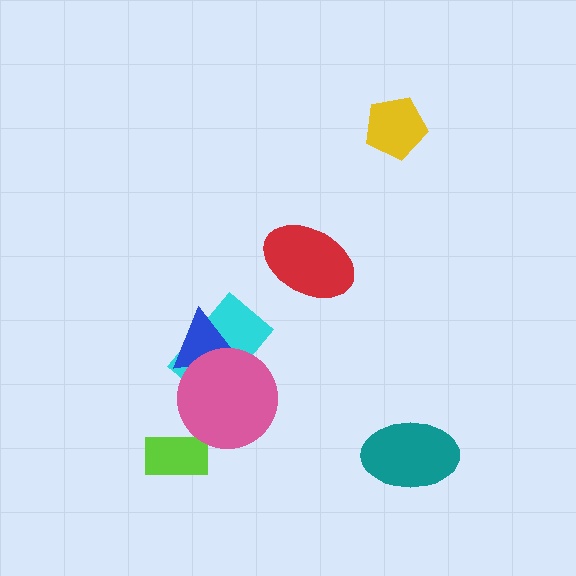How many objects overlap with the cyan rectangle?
2 objects overlap with the cyan rectangle.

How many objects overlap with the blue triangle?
2 objects overlap with the blue triangle.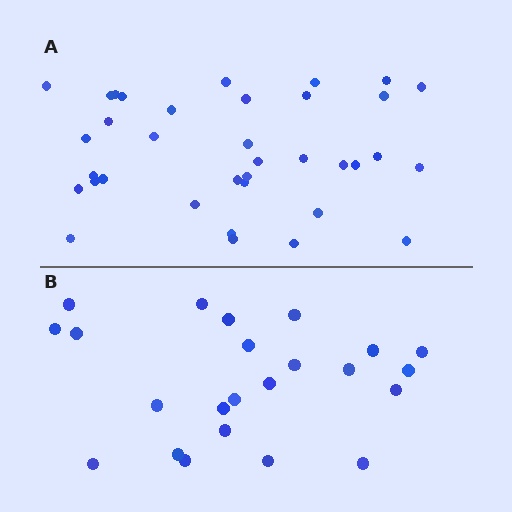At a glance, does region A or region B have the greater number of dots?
Region A (the top region) has more dots.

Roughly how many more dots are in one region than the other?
Region A has approximately 15 more dots than region B.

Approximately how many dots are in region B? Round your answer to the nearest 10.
About 20 dots. (The exact count is 23, which rounds to 20.)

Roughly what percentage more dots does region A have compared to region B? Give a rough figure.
About 55% more.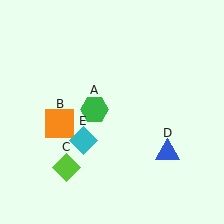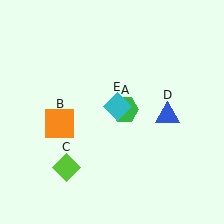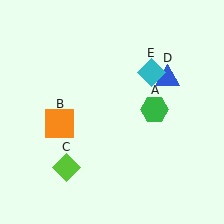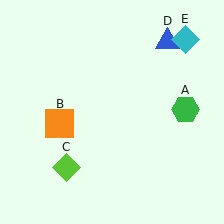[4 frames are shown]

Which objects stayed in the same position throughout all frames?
Orange square (object B) and lime diamond (object C) remained stationary.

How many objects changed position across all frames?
3 objects changed position: green hexagon (object A), blue triangle (object D), cyan diamond (object E).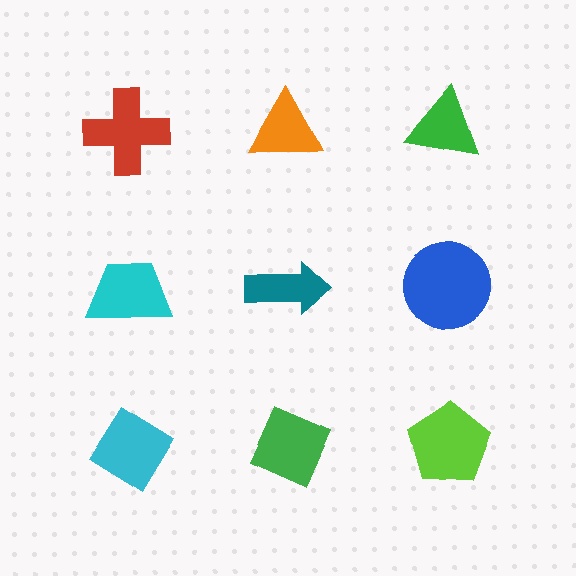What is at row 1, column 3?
A green triangle.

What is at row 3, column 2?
A green diamond.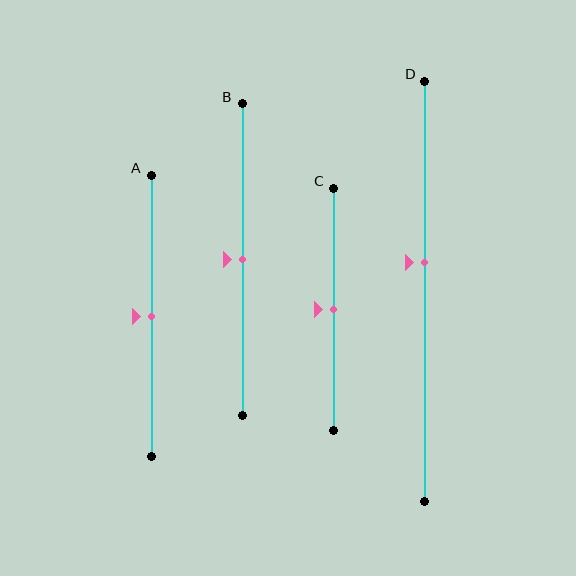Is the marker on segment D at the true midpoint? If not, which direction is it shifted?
No, the marker on segment D is shifted upward by about 7% of the segment length.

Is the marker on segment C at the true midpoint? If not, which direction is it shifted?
Yes, the marker on segment C is at the true midpoint.